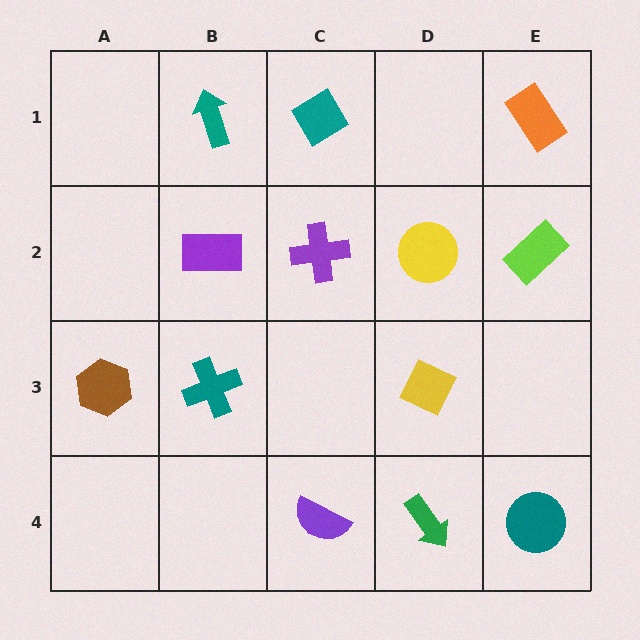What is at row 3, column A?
A brown hexagon.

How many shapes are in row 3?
3 shapes.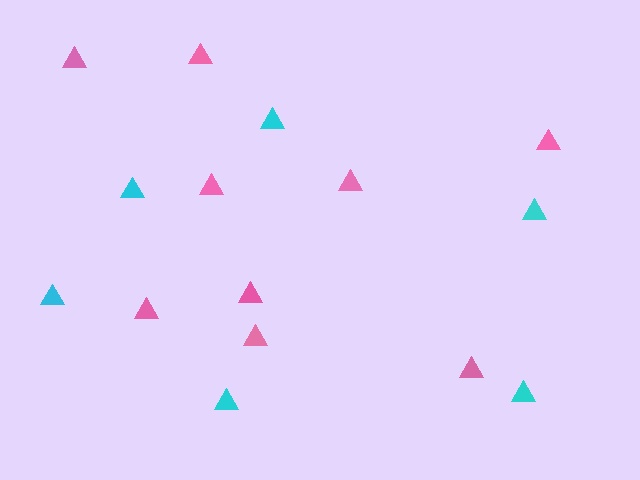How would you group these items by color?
There are 2 groups: one group of cyan triangles (6) and one group of pink triangles (9).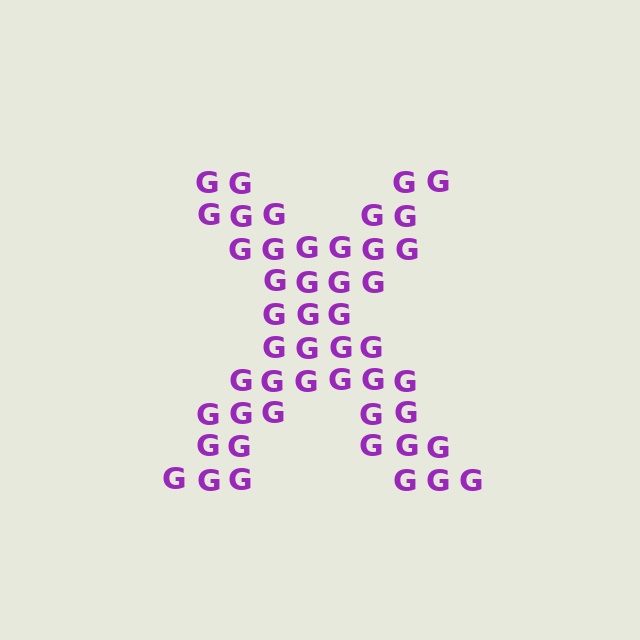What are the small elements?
The small elements are letter G's.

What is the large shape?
The large shape is the letter X.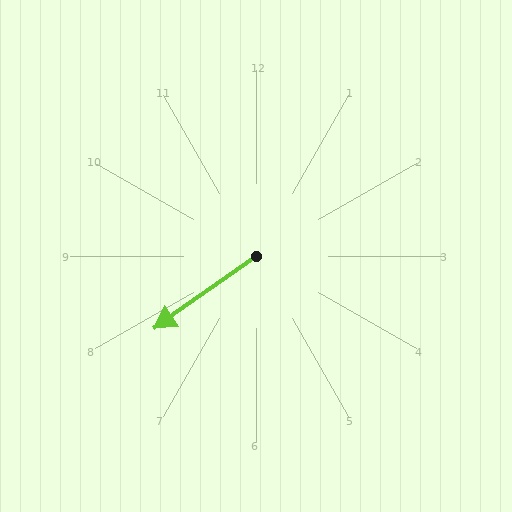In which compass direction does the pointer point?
Southwest.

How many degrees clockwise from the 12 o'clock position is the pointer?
Approximately 235 degrees.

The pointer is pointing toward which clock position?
Roughly 8 o'clock.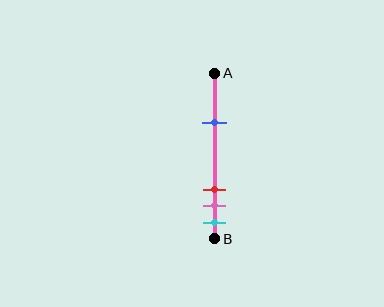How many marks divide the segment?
There are 4 marks dividing the segment.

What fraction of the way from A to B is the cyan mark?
The cyan mark is approximately 90% (0.9) of the way from A to B.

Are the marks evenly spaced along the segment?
No, the marks are not evenly spaced.